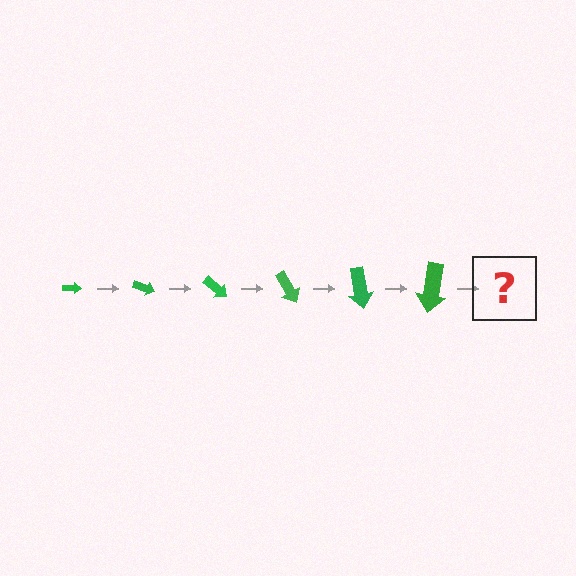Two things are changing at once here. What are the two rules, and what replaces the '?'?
The two rules are that the arrow grows larger each step and it rotates 20 degrees each step. The '?' should be an arrow, larger than the previous one and rotated 120 degrees from the start.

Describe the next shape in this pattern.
It should be an arrow, larger than the previous one and rotated 120 degrees from the start.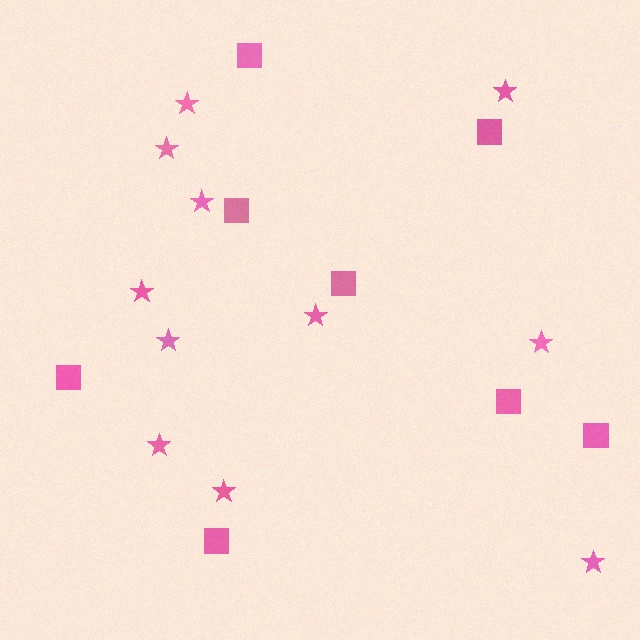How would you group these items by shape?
There are 2 groups: one group of stars (11) and one group of squares (8).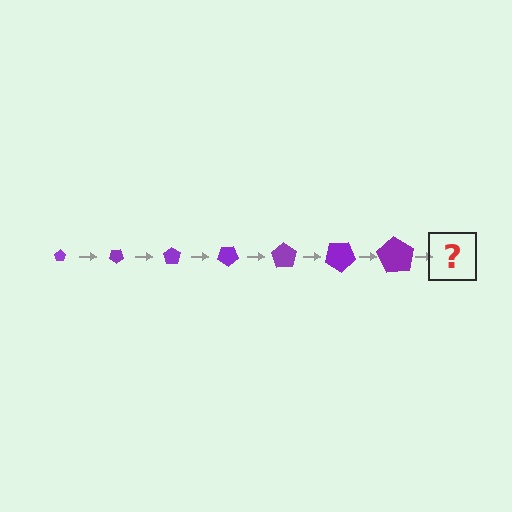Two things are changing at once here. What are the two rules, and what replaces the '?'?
The two rules are that the pentagon grows larger each step and it rotates 35 degrees each step. The '?' should be a pentagon, larger than the previous one and rotated 245 degrees from the start.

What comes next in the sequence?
The next element should be a pentagon, larger than the previous one and rotated 245 degrees from the start.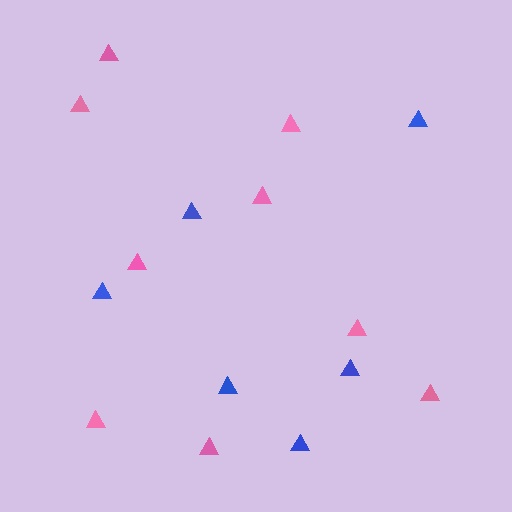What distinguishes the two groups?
There are 2 groups: one group of blue triangles (6) and one group of pink triangles (9).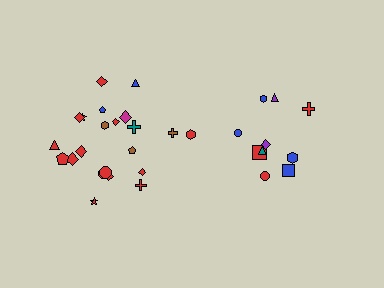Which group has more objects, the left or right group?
The left group.